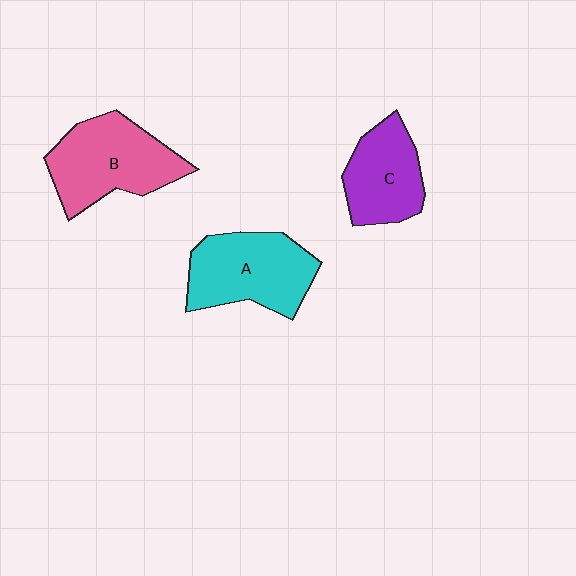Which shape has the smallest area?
Shape C (purple).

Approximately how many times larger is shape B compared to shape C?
Approximately 1.4 times.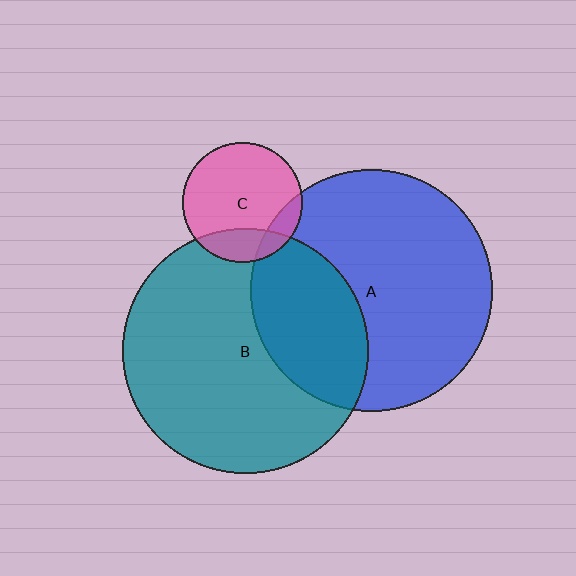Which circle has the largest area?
Circle B (teal).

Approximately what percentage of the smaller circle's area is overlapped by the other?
Approximately 20%.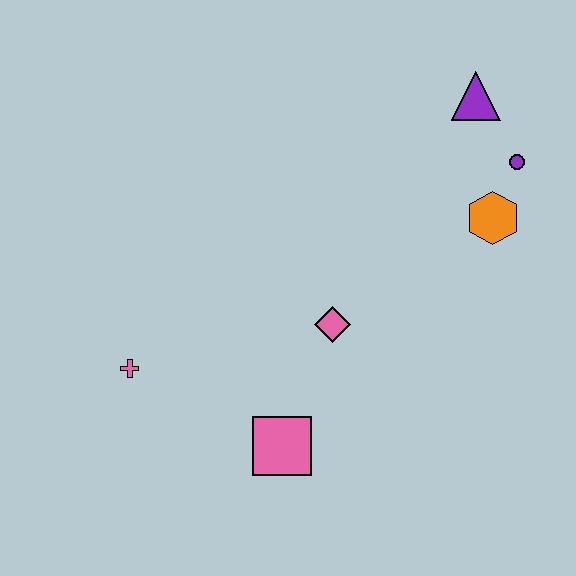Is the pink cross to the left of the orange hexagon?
Yes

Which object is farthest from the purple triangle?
The pink cross is farthest from the purple triangle.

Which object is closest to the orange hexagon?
The purple circle is closest to the orange hexagon.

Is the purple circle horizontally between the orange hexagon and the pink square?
No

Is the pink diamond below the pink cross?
No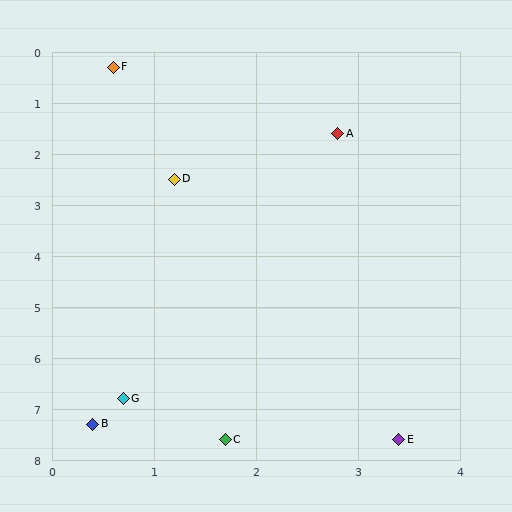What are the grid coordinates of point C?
Point C is at approximately (1.7, 7.6).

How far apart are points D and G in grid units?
Points D and G are about 4.3 grid units apart.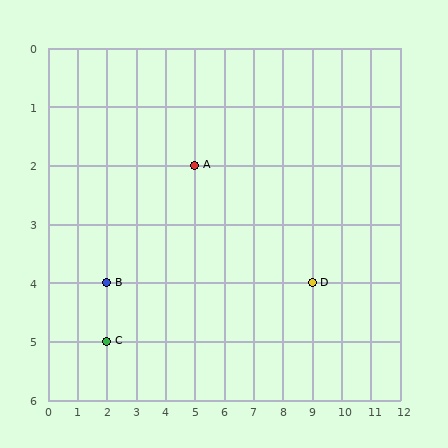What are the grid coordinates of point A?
Point A is at grid coordinates (5, 2).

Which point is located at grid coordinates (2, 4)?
Point B is at (2, 4).